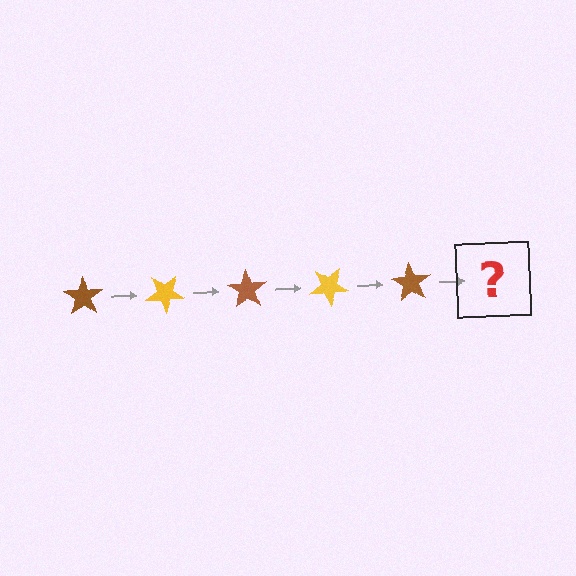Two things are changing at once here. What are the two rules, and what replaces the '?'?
The two rules are that it rotates 35 degrees each step and the color cycles through brown and yellow. The '?' should be a yellow star, rotated 175 degrees from the start.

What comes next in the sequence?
The next element should be a yellow star, rotated 175 degrees from the start.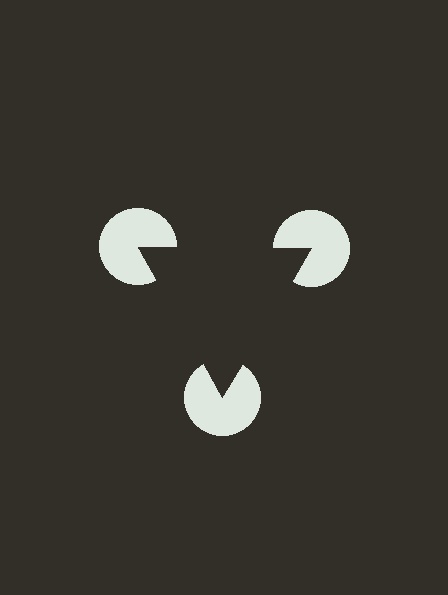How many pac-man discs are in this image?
There are 3 — one at each vertex of the illusory triangle.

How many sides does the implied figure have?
3 sides.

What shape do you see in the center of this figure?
An illusory triangle — its edges are inferred from the aligned wedge cuts in the pac-man discs, not physically drawn.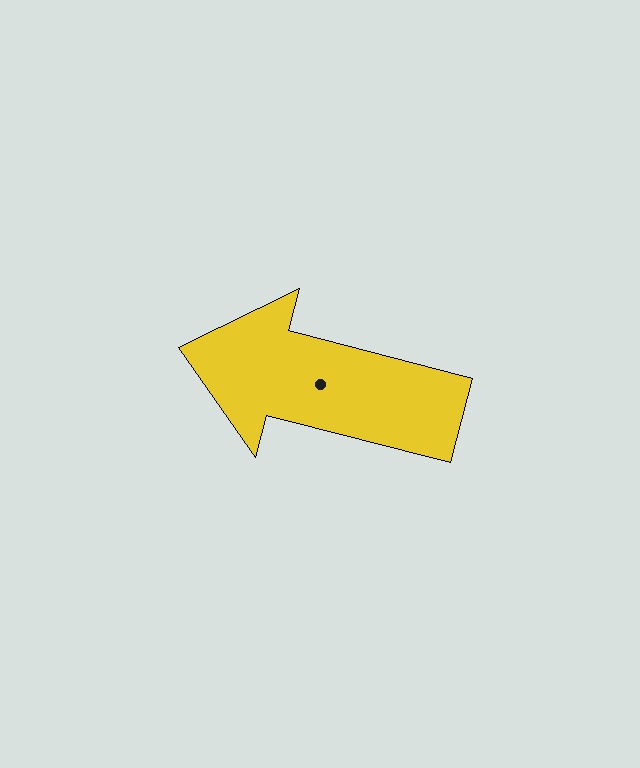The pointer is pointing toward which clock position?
Roughly 9 o'clock.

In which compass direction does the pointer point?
West.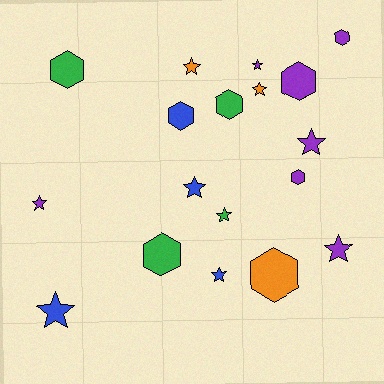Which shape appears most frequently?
Star, with 10 objects.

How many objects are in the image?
There are 18 objects.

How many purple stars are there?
There are 4 purple stars.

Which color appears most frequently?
Purple, with 7 objects.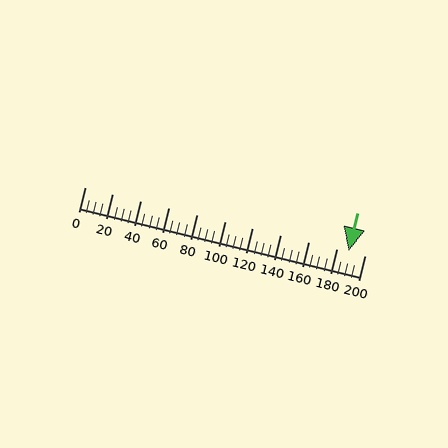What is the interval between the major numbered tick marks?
The major tick marks are spaced 20 units apart.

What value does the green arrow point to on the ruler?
The green arrow points to approximately 188.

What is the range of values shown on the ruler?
The ruler shows values from 0 to 200.